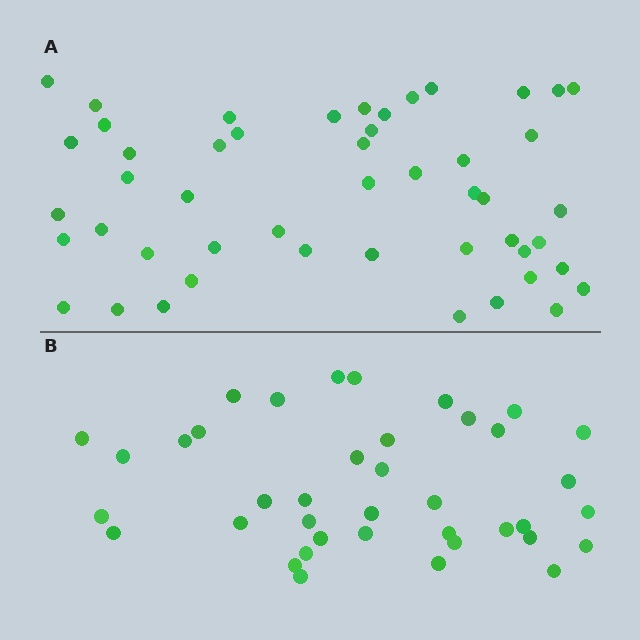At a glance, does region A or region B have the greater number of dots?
Region A (the top region) has more dots.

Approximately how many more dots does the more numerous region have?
Region A has roughly 10 or so more dots than region B.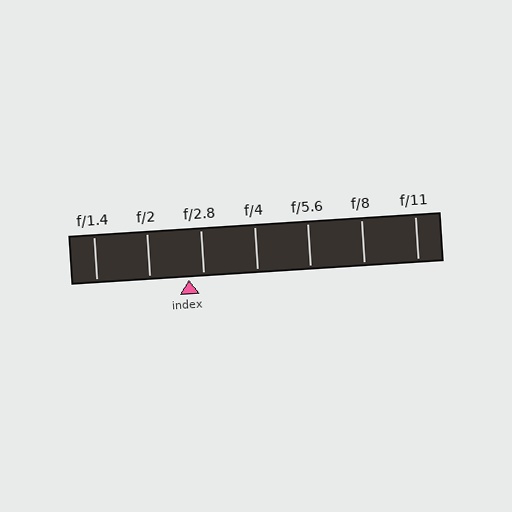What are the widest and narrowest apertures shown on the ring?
The widest aperture shown is f/1.4 and the narrowest is f/11.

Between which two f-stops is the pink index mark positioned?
The index mark is between f/2 and f/2.8.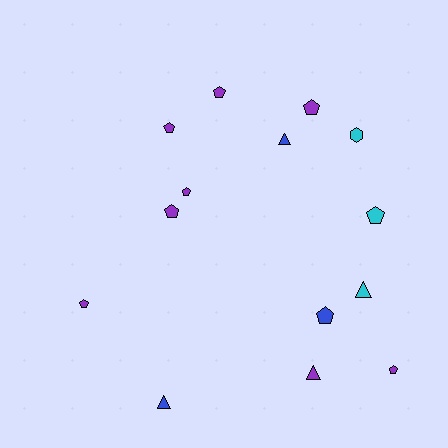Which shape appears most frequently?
Pentagon, with 9 objects.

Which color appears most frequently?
Purple, with 8 objects.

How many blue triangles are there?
There are 2 blue triangles.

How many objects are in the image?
There are 14 objects.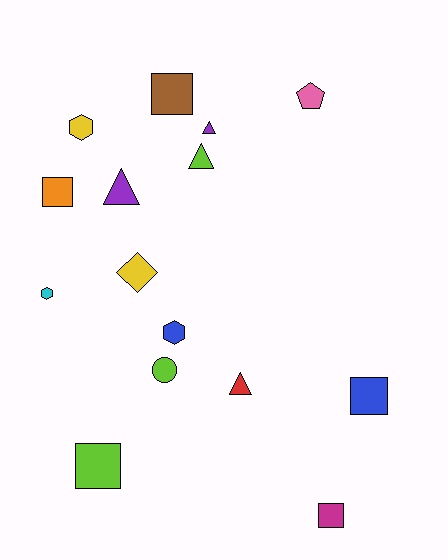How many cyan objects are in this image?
There is 1 cyan object.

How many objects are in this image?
There are 15 objects.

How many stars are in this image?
There are no stars.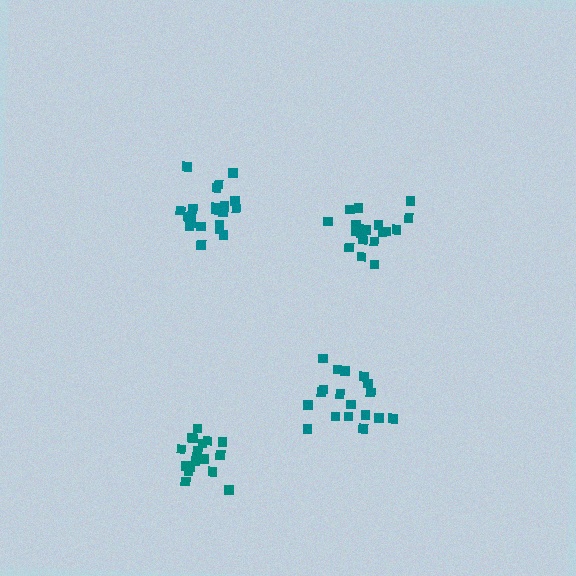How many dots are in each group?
Group 1: 18 dots, Group 2: 17 dots, Group 3: 21 dots, Group 4: 19 dots (75 total).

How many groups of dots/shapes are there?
There are 4 groups.